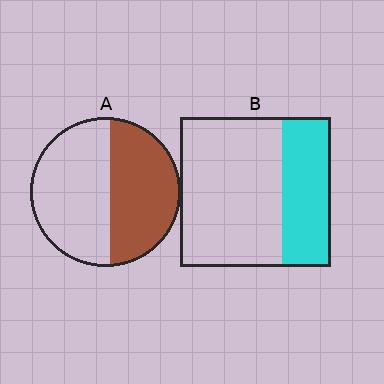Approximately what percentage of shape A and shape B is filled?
A is approximately 45% and B is approximately 30%.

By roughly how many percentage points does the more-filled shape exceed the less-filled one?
By roughly 15 percentage points (A over B).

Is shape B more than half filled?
No.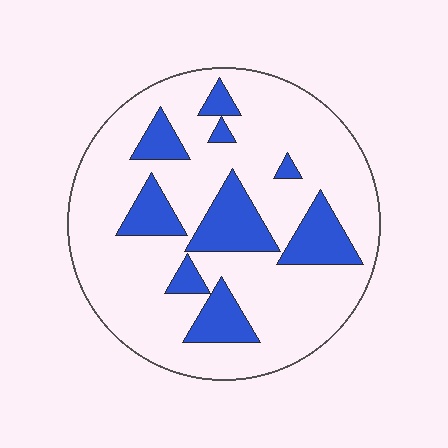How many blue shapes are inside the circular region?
9.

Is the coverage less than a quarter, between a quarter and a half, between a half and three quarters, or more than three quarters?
Less than a quarter.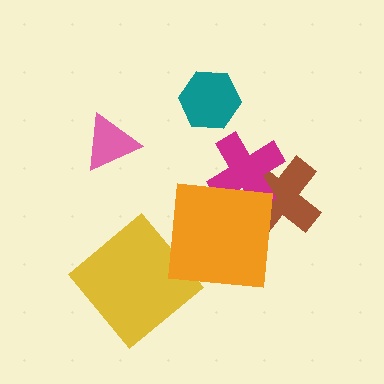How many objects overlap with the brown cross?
2 objects overlap with the brown cross.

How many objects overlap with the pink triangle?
0 objects overlap with the pink triangle.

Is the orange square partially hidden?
No, no other shape covers it.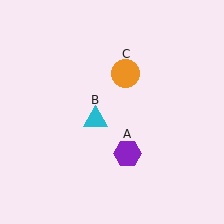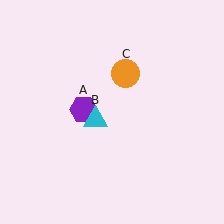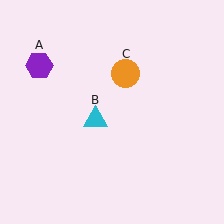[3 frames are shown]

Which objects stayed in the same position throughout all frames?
Cyan triangle (object B) and orange circle (object C) remained stationary.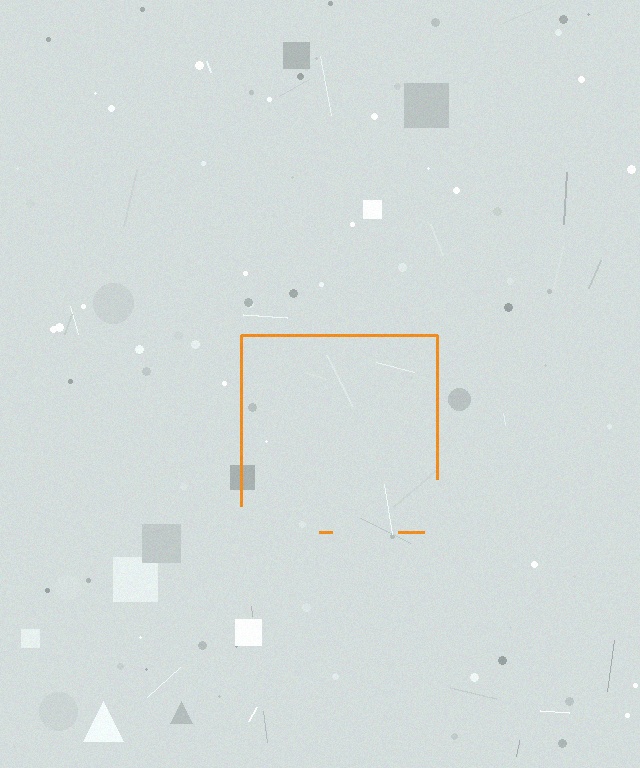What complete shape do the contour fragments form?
The contour fragments form a square.